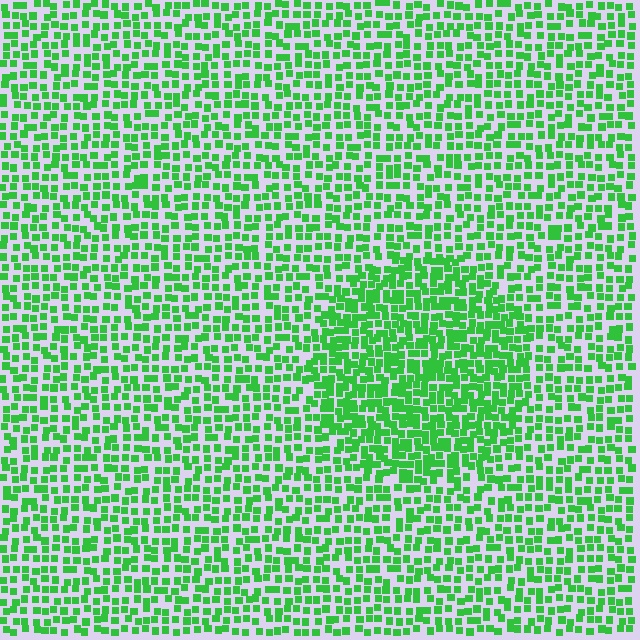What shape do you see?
I see a circle.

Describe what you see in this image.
The image contains small green elements arranged at two different densities. A circle-shaped region is visible where the elements are more densely packed than the surrounding area.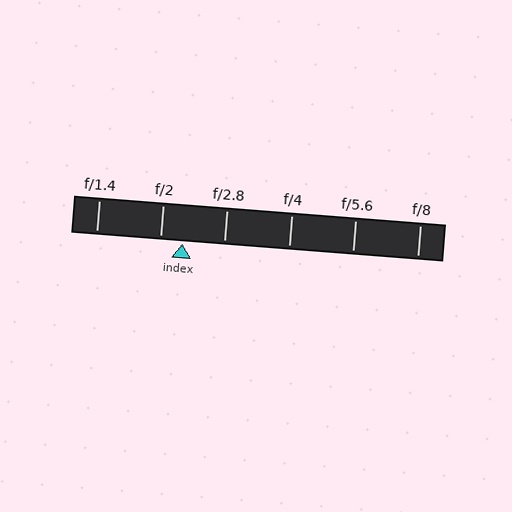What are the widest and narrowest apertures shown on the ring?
The widest aperture shown is f/1.4 and the narrowest is f/8.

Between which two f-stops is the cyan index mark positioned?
The index mark is between f/2 and f/2.8.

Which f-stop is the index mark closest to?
The index mark is closest to f/2.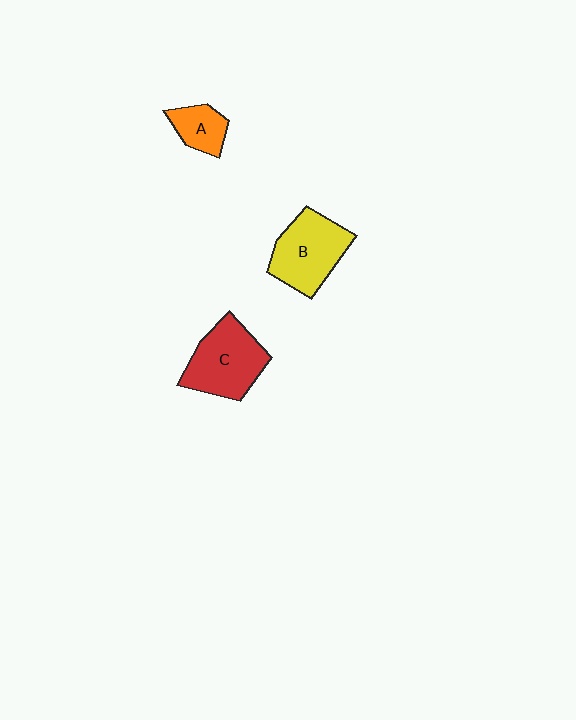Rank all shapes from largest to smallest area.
From largest to smallest: C (red), B (yellow), A (orange).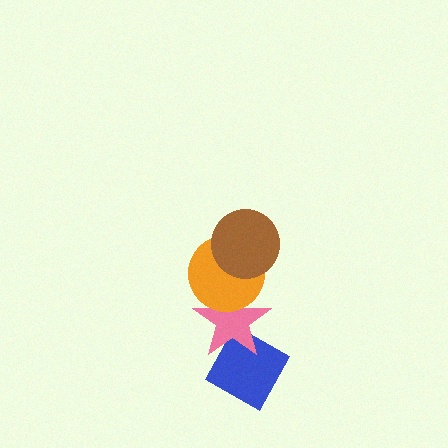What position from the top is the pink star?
The pink star is 3rd from the top.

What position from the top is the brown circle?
The brown circle is 1st from the top.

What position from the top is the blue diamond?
The blue diamond is 4th from the top.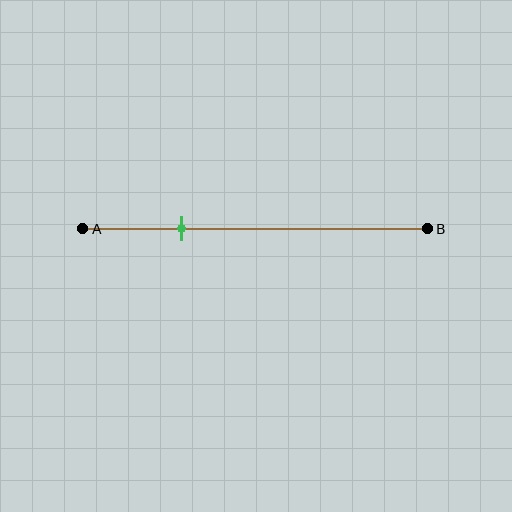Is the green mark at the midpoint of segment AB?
No, the mark is at about 30% from A, not at the 50% midpoint.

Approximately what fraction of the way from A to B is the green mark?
The green mark is approximately 30% of the way from A to B.